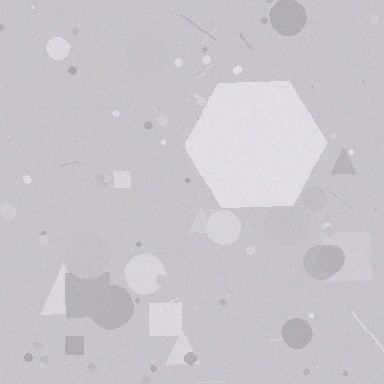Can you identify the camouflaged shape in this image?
The camouflaged shape is a hexagon.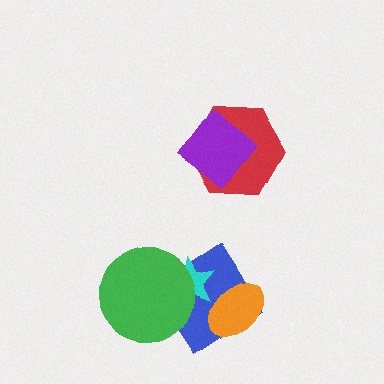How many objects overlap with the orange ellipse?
2 objects overlap with the orange ellipse.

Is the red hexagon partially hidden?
Yes, it is partially covered by another shape.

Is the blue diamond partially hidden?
Yes, it is partially covered by another shape.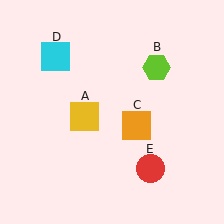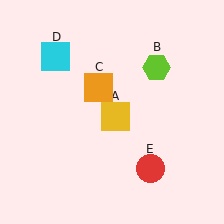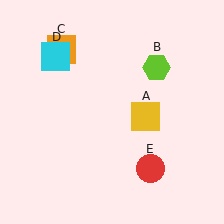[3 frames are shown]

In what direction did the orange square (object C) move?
The orange square (object C) moved up and to the left.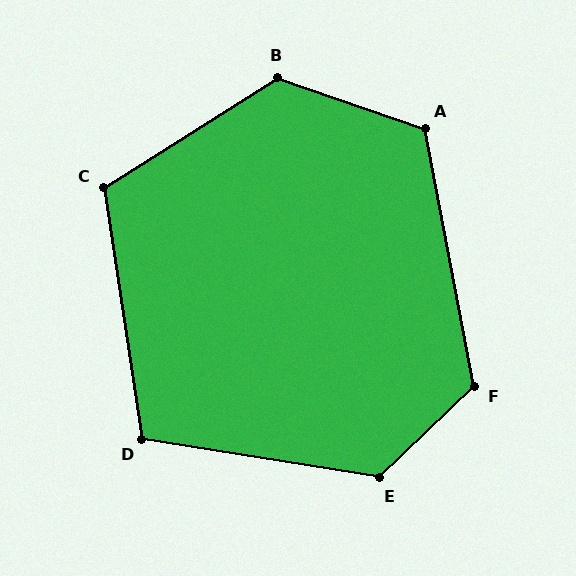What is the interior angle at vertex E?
Approximately 127 degrees (obtuse).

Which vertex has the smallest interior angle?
D, at approximately 108 degrees.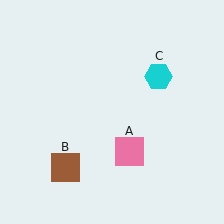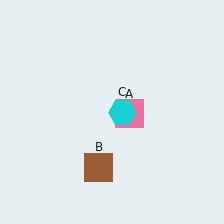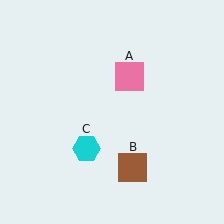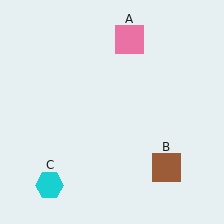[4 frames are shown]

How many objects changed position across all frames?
3 objects changed position: pink square (object A), brown square (object B), cyan hexagon (object C).